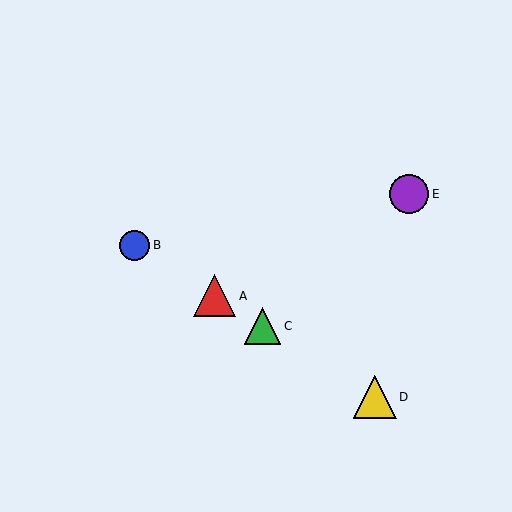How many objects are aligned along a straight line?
4 objects (A, B, C, D) are aligned along a straight line.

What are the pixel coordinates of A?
Object A is at (215, 296).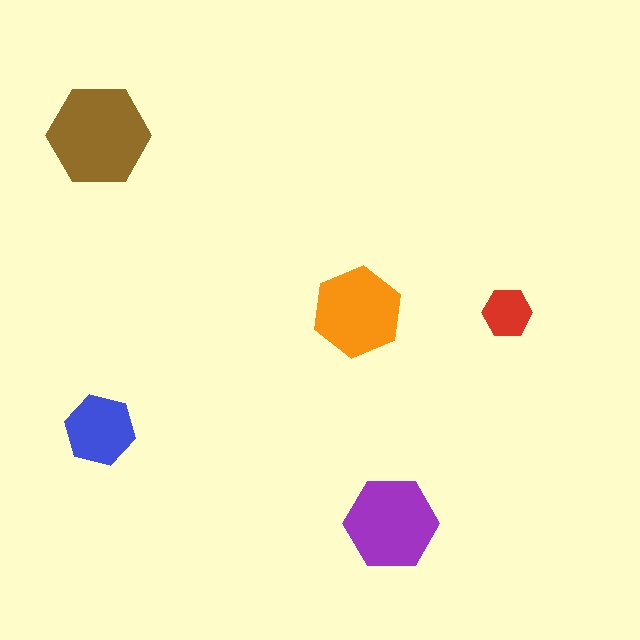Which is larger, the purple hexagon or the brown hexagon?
The brown one.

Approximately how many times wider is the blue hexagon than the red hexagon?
About 1.5 times wider.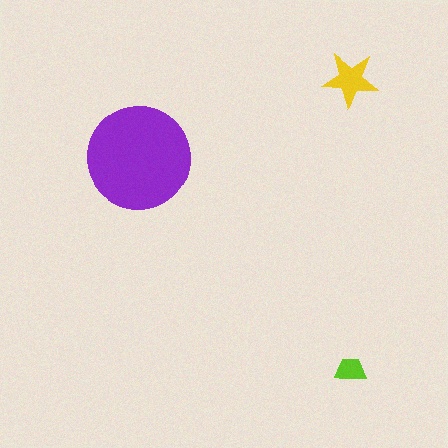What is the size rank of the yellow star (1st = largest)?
2nd.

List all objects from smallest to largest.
The lime trapezoid, the yellow star, the purple circle.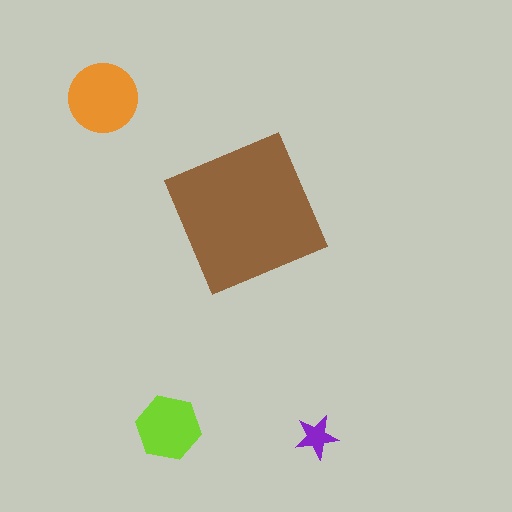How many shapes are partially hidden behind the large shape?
0 shapes are partially hidden.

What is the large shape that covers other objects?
A brown diamond.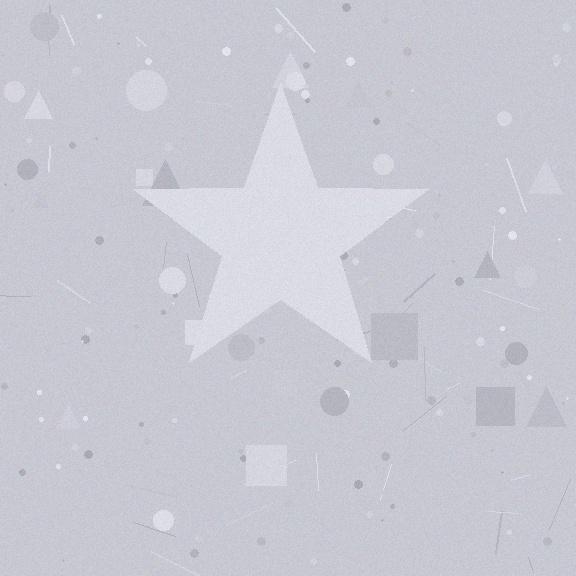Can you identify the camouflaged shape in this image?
The camouflaged shape is a star.